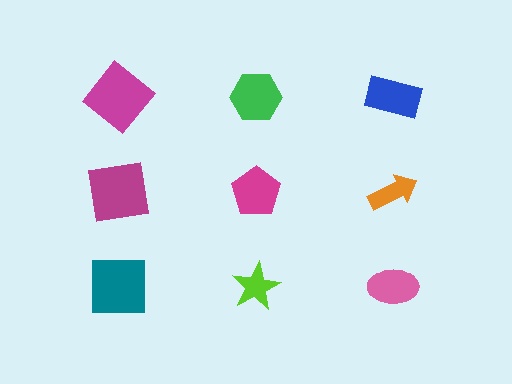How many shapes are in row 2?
3 shapes.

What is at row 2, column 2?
A magenta pentagon.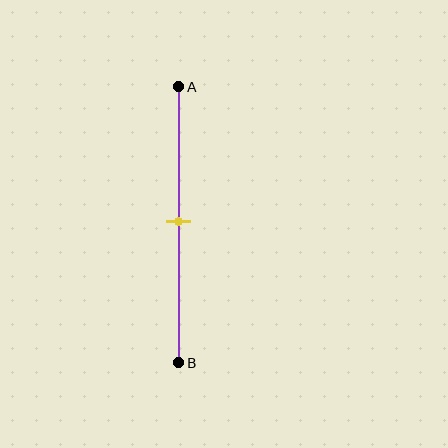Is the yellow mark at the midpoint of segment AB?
Yes, the mark is approximately at the midpoint.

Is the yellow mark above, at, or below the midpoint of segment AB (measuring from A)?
The yellow mark is approximately at the midpoint of segment AB.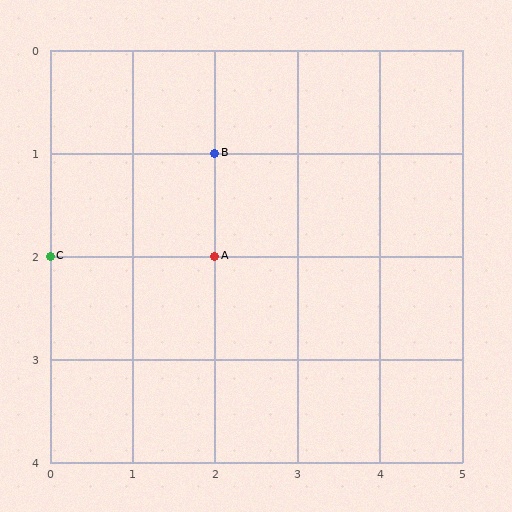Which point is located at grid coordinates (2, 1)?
Point B is at (2, 1).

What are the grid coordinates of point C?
Point C is at grid coordinates (0, 2).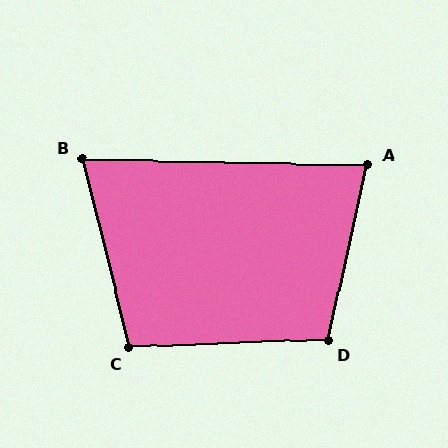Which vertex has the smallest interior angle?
B, at approximately 75 degrees.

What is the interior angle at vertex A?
Approximately 78 degrees (acute).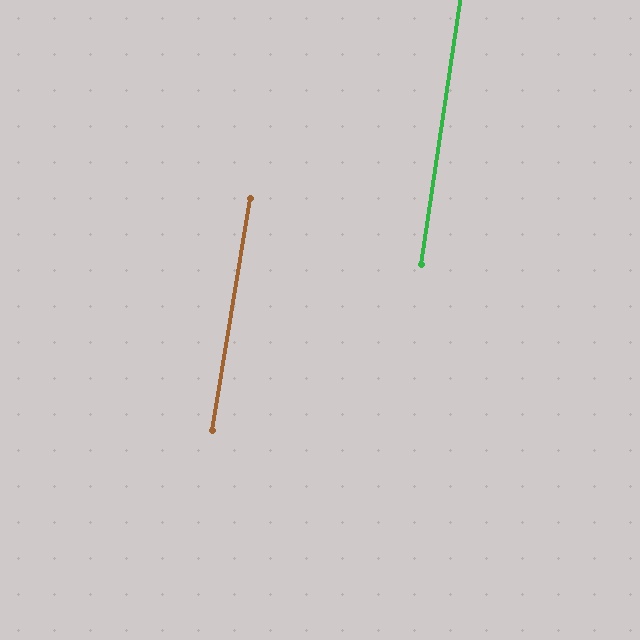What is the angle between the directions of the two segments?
Approximately 1 degree.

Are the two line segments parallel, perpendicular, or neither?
Parallel — their directions differ by only 0.9°.